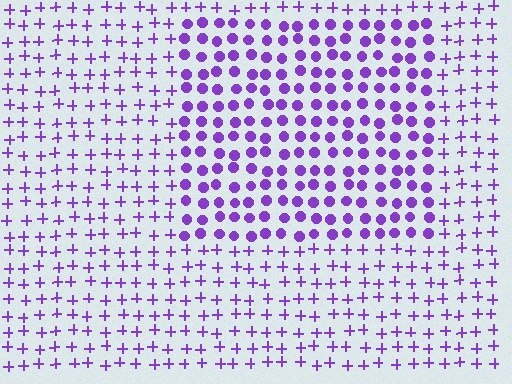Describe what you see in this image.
The image is filled with small purple elements arranged in a uniform grid. A rectangle-shaped region contains circles, while the surrounding area contains plus signs. The boundary is defined purely by the change in element shape.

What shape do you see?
I see a rectangle.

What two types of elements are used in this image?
The image uses circles inside the rectangle region and plus signs outside it.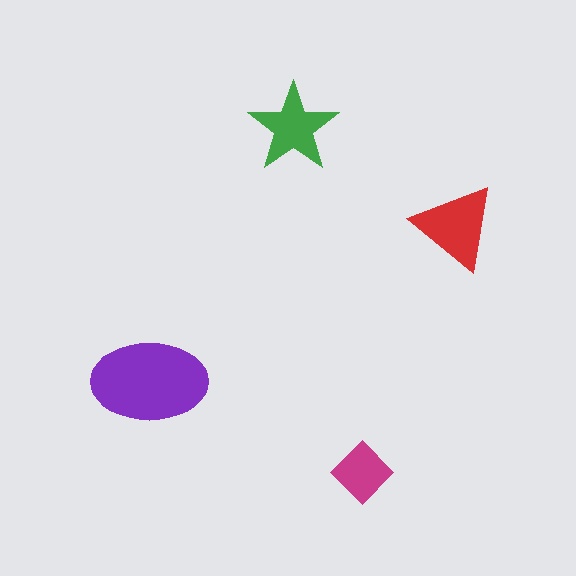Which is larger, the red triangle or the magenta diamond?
The red triangle.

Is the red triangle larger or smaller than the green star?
Larger.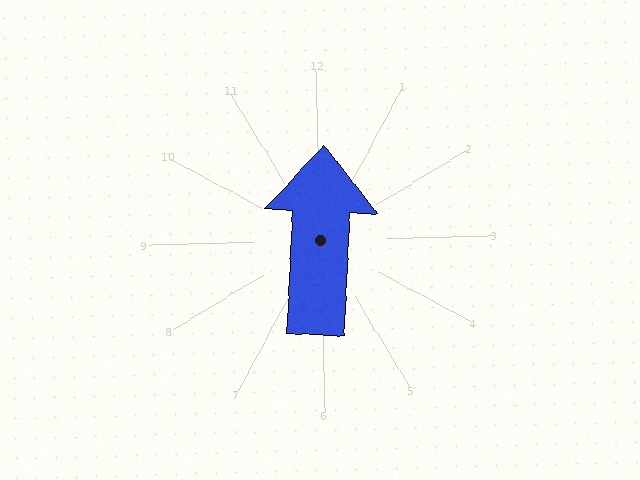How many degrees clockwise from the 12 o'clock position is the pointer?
Approximately 4 degrees.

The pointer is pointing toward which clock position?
Roughly 12 o'clock.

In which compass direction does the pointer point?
North.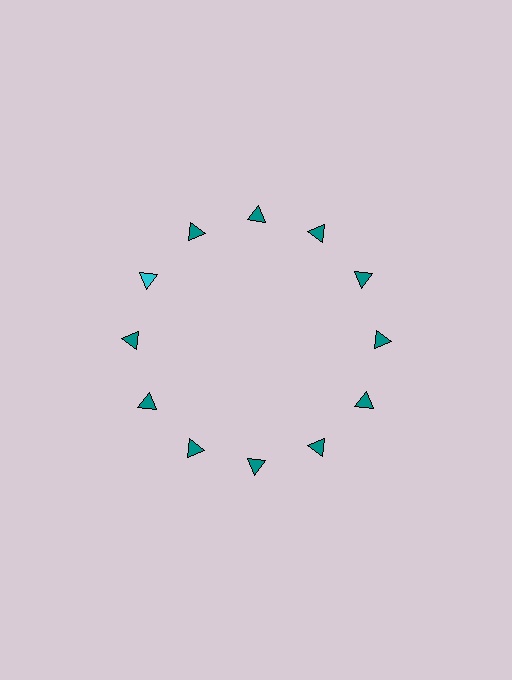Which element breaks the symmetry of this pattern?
The cyan triangle at roughly the 10 o'clock position breaks the symmetry. All other shapes are teal triangles.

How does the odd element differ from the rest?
It has a different color: cyan instead of teal.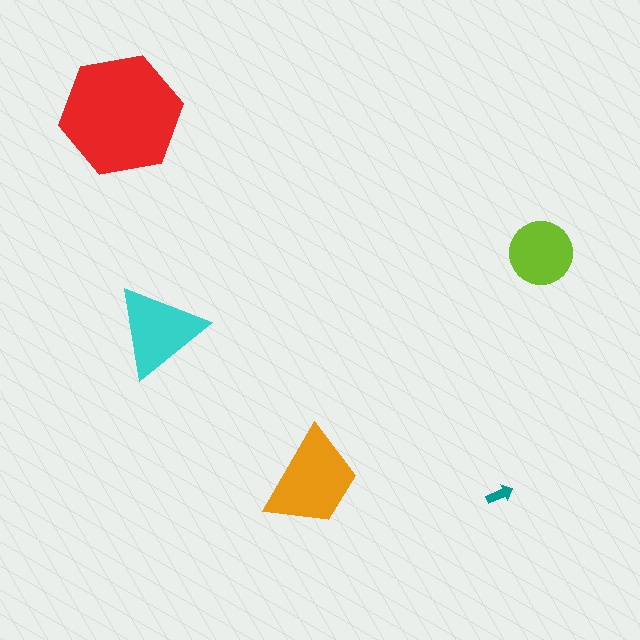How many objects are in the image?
There are 5 objects in the image.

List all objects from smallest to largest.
The teal arrow, the lime circle, the cyan triangle, the orange trapezoid, the red hexagon.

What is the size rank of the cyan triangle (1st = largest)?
3rd.